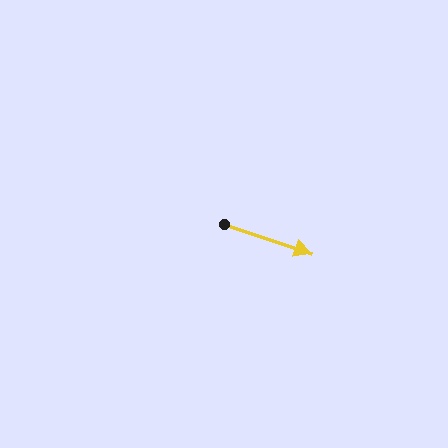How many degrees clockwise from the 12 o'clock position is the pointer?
Approximately 108 degrees.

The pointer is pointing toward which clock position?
Roughly 4 o'clock.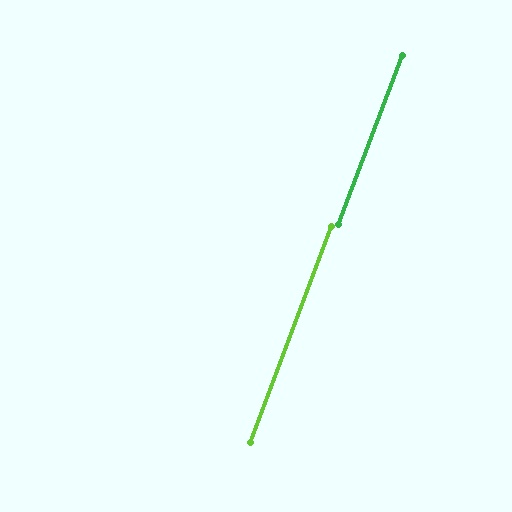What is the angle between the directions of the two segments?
Approximately 0 degrees.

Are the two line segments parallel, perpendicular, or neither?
Parallel — their directions differ by only 0.2°.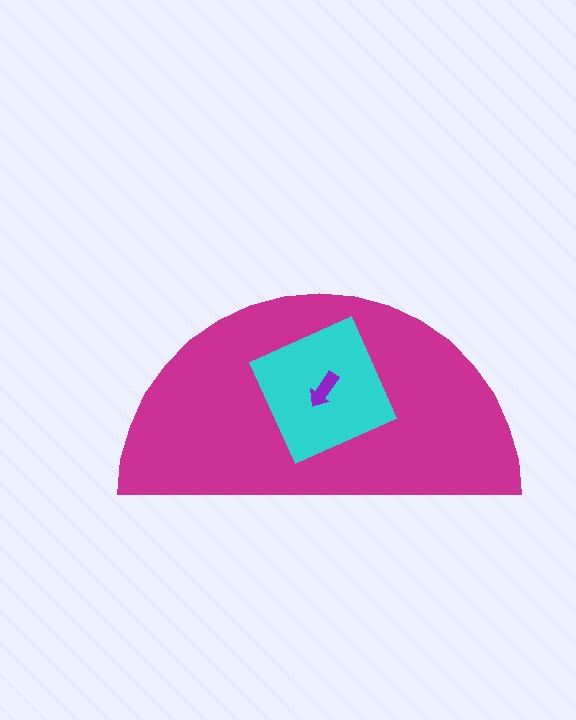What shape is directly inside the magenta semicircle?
The cyan diamond.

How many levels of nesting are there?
3.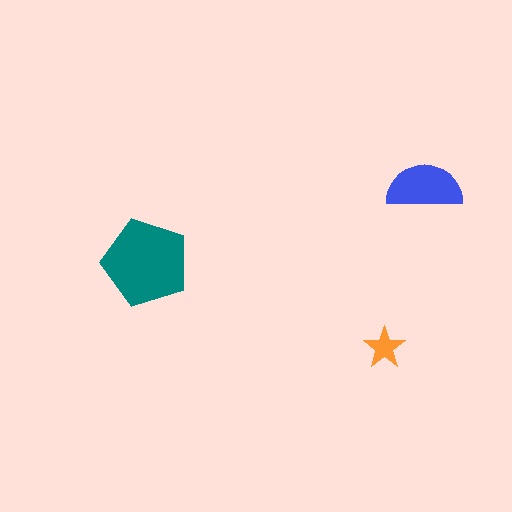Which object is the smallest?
The orange star.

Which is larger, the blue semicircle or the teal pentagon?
The teal pentagon.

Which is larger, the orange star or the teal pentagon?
The teal pentagon.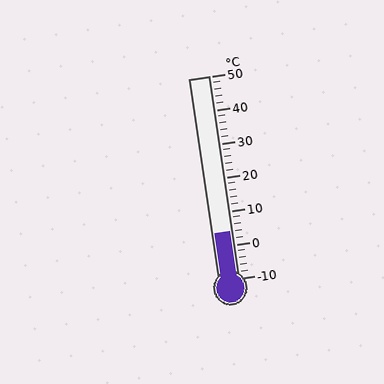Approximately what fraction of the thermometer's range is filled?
The thermometer is filled to approximately 25% of its range.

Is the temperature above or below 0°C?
The temperature is above 0°C.